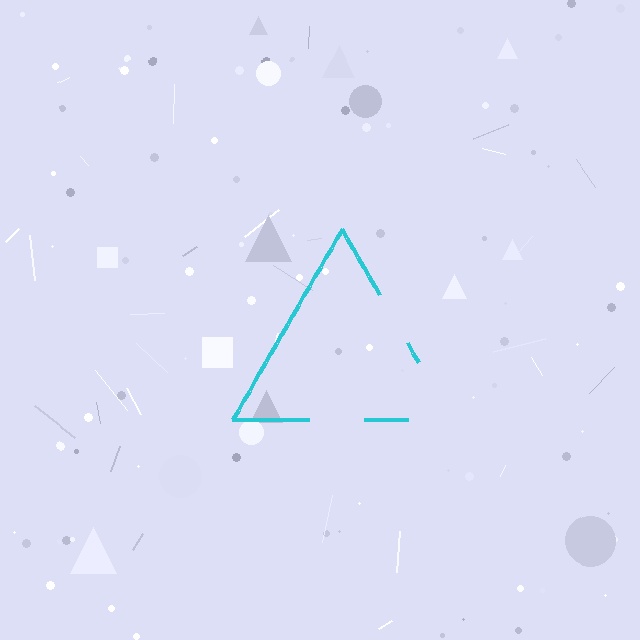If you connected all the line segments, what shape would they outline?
They would outline a triangle.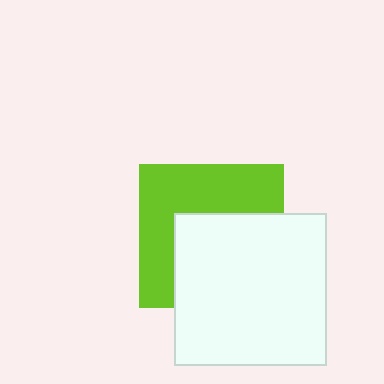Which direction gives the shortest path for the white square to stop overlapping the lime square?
Moving toward the lower-right gives the shortest separation.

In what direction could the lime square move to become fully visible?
The lime square could move toward the upper-left. That would shift it out from behind the white square entirely.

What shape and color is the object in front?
The object in front is a white square.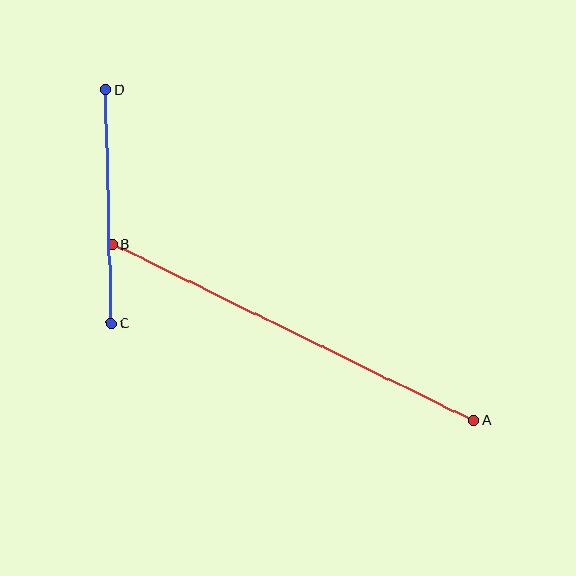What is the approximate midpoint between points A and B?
The midpoint is at approximately (293, 333) pixels.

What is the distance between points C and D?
The distance is approximately 234 pixels.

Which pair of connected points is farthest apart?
Points A and B are farthest apart.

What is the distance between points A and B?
The distance is approximately 402 pixels.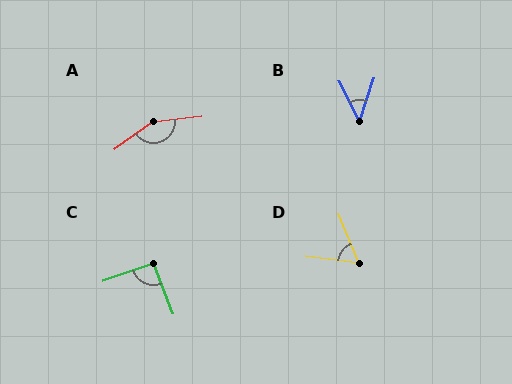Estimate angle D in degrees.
Approximately 61 degrees.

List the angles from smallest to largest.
B (45°), D (61°), C (93°), A (151°).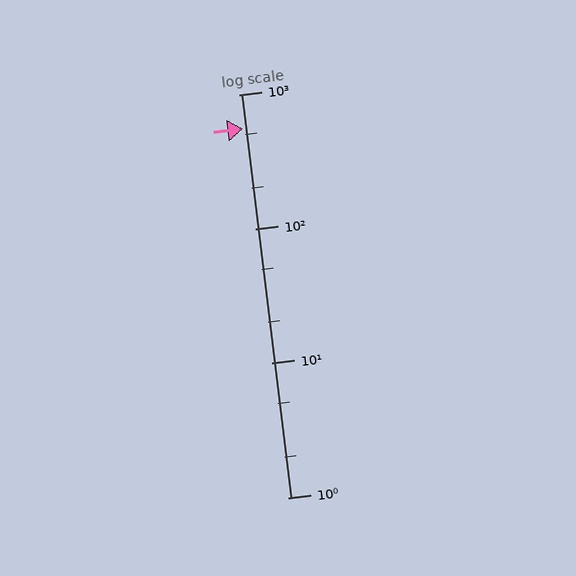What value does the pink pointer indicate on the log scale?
The pointer indicates approximately 560.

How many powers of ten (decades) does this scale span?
The scale spans 3 decades, from 1 to 1000.